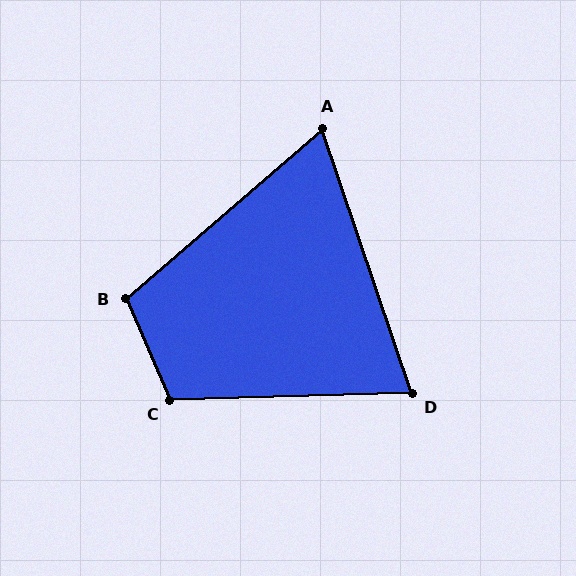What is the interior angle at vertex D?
Approximately 73 degrees (acute).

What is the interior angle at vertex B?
Approximately 107 degrees (obtuse).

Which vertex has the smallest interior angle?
A, at approximately 68 degrees.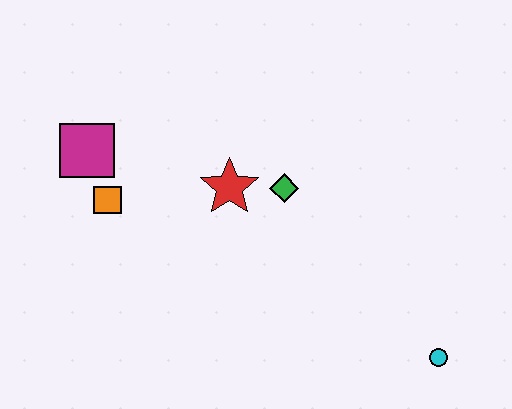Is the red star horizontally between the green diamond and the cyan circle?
No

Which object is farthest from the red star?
The cyan circle is farthest from the red star.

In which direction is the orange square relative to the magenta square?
The orange square is below the magenta square.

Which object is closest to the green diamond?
The red star is closest to the green diamond.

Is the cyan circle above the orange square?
No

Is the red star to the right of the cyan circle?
No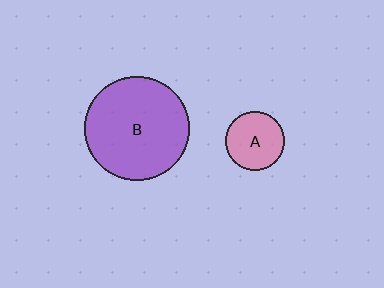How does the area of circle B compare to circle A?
Approximately 3.1 times.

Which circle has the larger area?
Circle B (purple).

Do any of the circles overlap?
No, none of the circles overlap.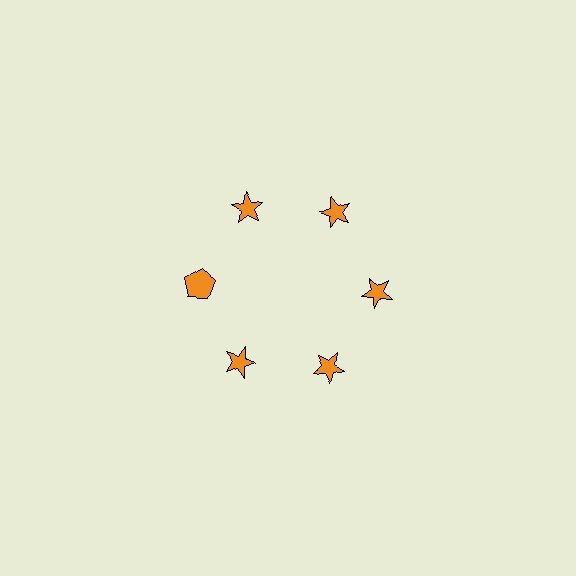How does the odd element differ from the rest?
It has a different shape: pentagon instead of star.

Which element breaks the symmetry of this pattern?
The orange pentagon at roughly the 9 o'clock position breaks the symmetry. All other shapes are orange stars.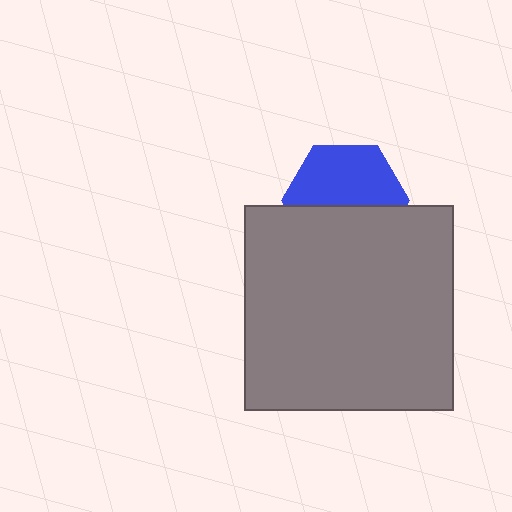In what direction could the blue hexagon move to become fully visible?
The blue hexagon could move up. That would shift it out from behind the gray rectangle entirely.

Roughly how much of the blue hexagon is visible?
About half of it is visible (roughly 55%).